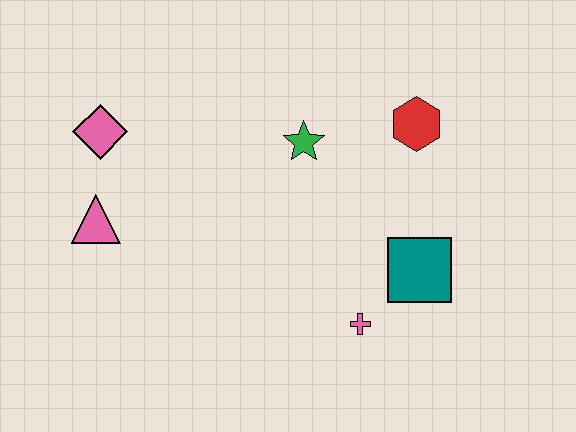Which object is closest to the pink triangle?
The pink diamond is closest to the pink triangle.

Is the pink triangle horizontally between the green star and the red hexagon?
No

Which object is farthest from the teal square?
The pink diamond is farthest from the teal square.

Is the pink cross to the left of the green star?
No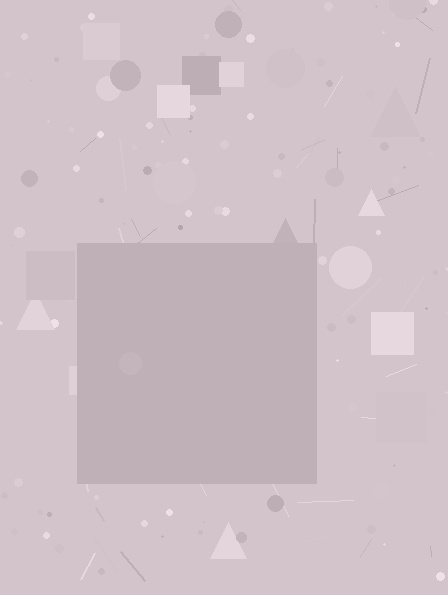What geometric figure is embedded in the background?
A square is embedded in the background.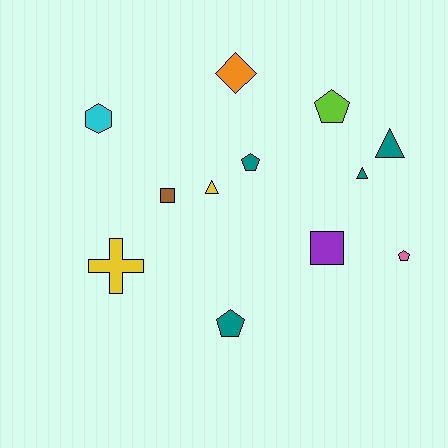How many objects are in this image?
There are 12 objects.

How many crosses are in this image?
There is 1 cross.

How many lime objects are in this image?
There is 1 lime object.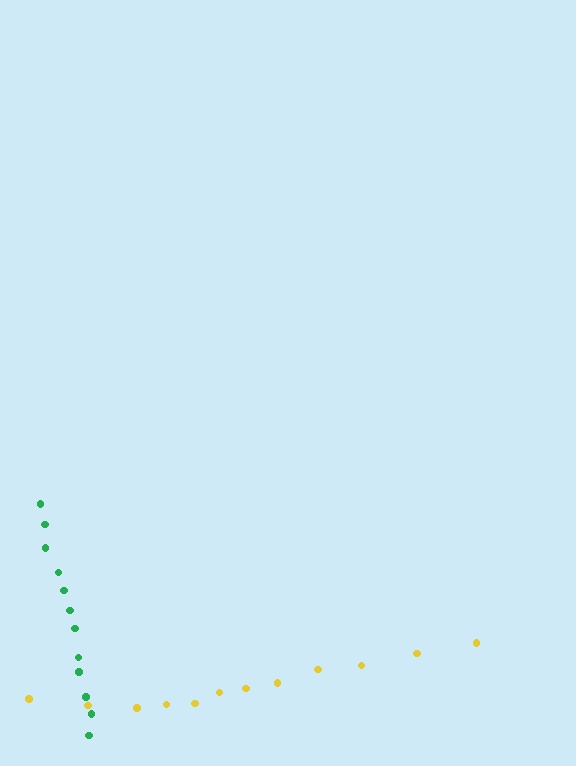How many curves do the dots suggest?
There are 2 distinct paths.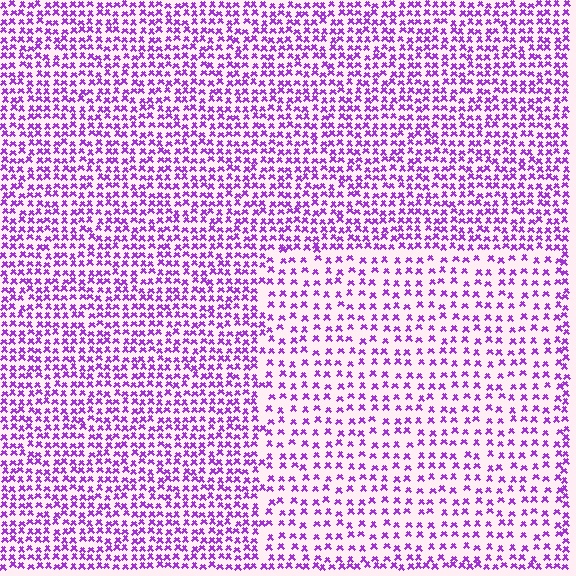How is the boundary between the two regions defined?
The boundary is defined by a change in element density (approximately 1.8x ratio). All elements are the same color, size, and shape.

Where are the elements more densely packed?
The elements are more densely packed outside the rectangle boundary.